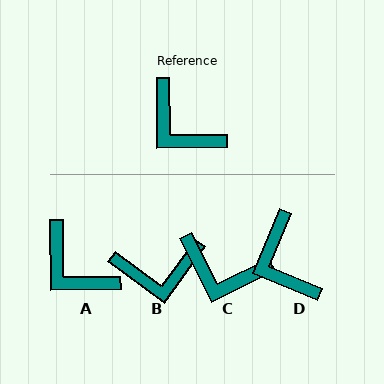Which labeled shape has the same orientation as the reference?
A.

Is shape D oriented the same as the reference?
No, it is off by about 23 degrees.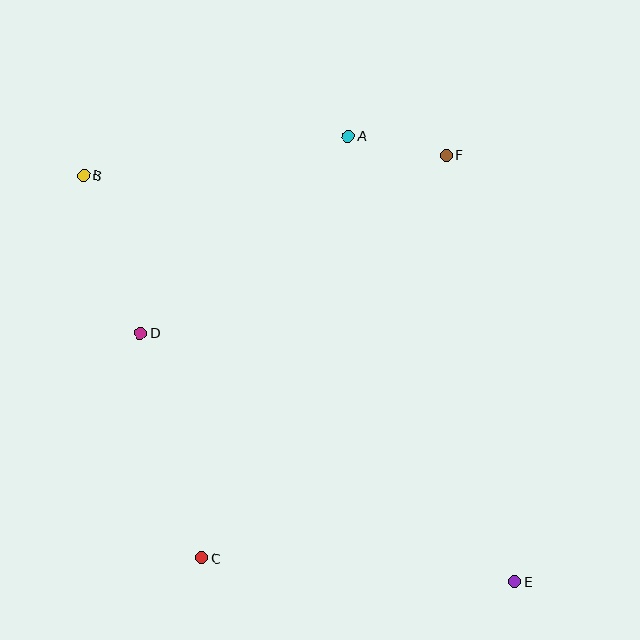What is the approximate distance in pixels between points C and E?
The distance between C and E is approximately 313 pixels.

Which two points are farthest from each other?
Points B and E are farthest from each other.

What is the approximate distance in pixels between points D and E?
The distance between D and E is approximately 449 pixels.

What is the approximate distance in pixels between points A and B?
The distance between A and B is approximately 267 pixels.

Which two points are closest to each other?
Points A and F are closest to each other.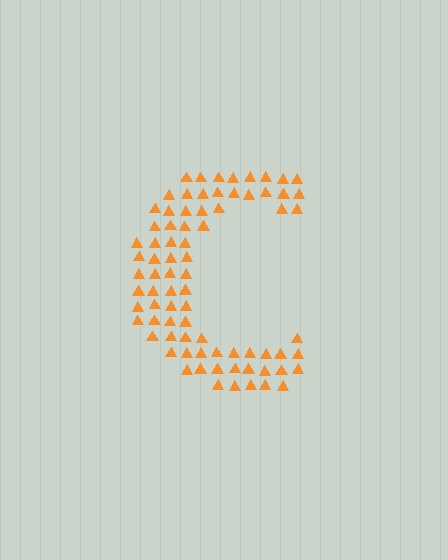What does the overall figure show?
The overall figure shows the letter C.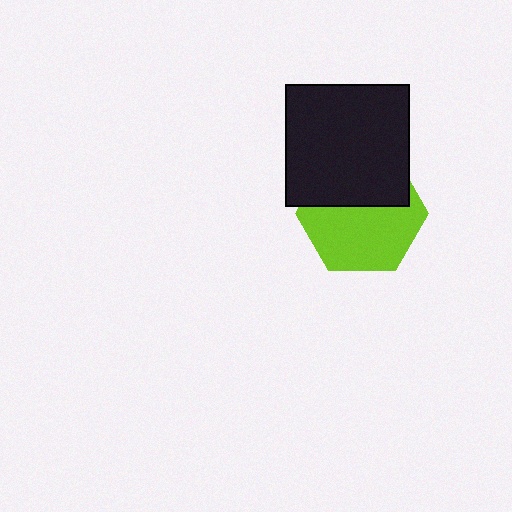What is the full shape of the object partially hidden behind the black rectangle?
The partially hidden object is a lime hexagon.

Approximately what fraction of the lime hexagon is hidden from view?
Roughly 42% of the lime hexagon is hidden behind the black rectangle.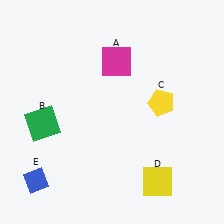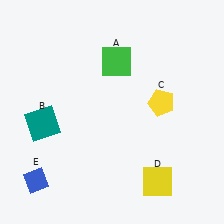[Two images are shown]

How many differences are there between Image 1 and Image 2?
There are 2 differences between the two images.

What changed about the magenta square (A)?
In Image 1, A is magenta. In Image 2, it changed to green.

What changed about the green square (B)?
In Image 1, B is green. In Image 2, it changed to teal.